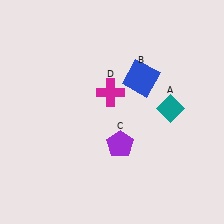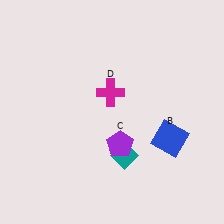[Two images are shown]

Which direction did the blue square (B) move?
The blue square (B) moved down.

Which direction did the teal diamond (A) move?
The teal diamond (A) moved down.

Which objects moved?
The objects that moved are: the teal diamond (A), the blue square (B).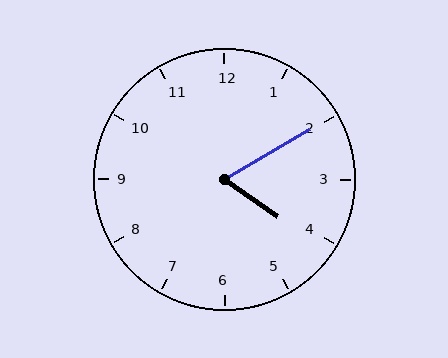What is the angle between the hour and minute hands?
Approximately 65 degrees.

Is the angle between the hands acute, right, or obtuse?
It is acute.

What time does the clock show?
4:10.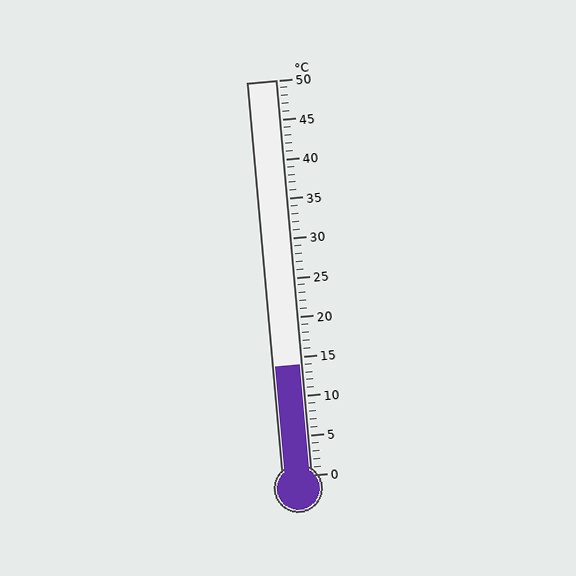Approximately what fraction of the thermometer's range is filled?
The thermometer is filled to approximately 30% of its range.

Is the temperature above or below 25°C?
The temperature is below 25°C.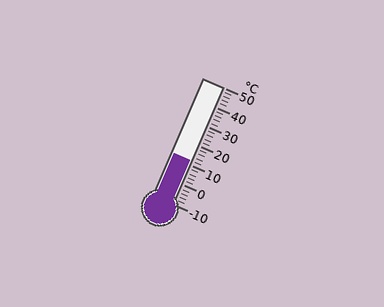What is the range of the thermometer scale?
The thermometer scale ranges from -10°C to 50°C.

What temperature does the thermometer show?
The thermometer shows approximately 12°C.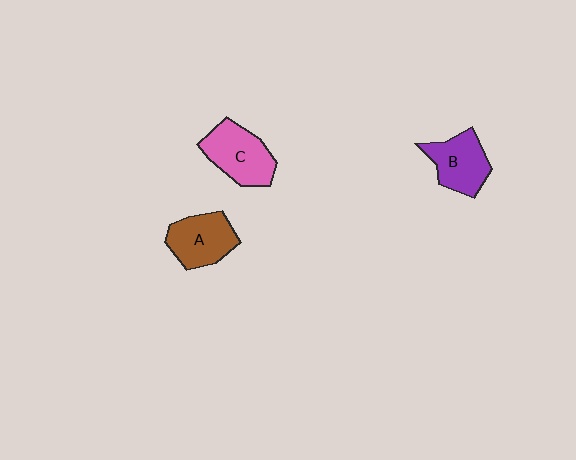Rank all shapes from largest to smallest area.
From largest to smallest: C (pink), A (brown), B (purple).